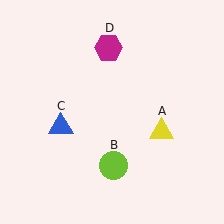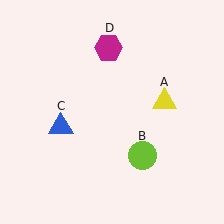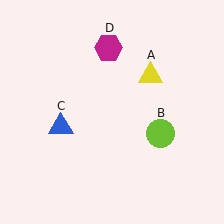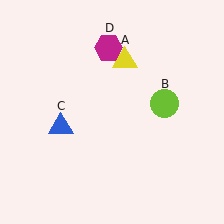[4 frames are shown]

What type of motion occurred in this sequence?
The yellow triangle (object A), lime circle (object B) rotated counterclockwise around the center of the scene.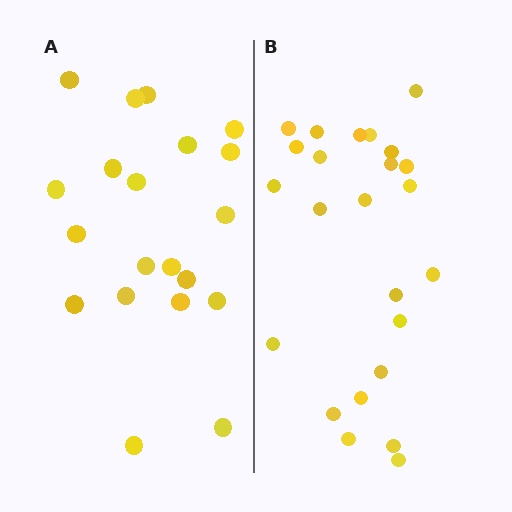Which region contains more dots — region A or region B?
Region B (the right region) has more dots.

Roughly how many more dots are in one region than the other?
Region B has about 4 more dots than region A.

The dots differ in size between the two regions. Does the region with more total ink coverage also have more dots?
No. Region A has more total ink coverage because its dots are larger, but region B actually contains more individual dots. Total area can be misleading — the number of items is what matters here.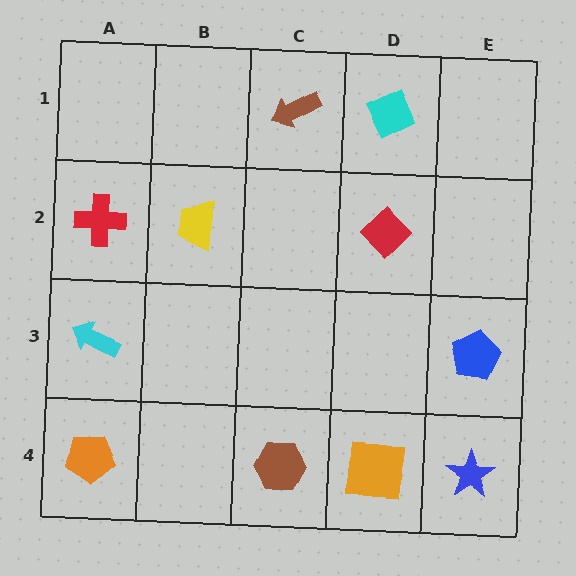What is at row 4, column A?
An orange pentagon.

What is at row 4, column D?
An orange square.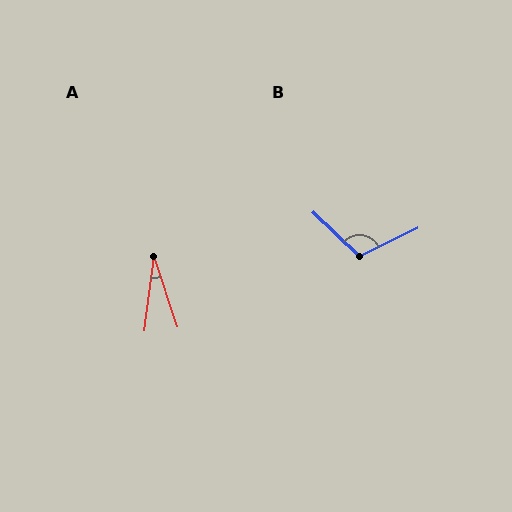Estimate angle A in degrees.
Approximately 26 degrees.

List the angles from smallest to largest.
A (26°), B (110°).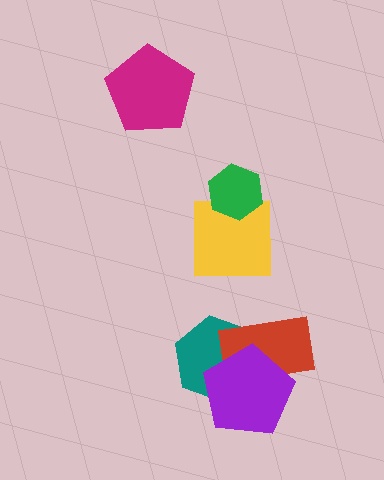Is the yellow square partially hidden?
Yes, it is partially covered by another shape.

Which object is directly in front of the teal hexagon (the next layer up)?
The red rectangle is directly in front of the teal hexagon.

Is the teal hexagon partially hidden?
Yes, it is partially covered by another shape.